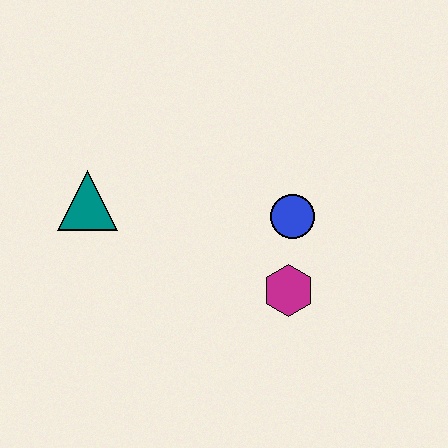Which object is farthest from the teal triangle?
The magenta hexagon is farthest from the teal triangle.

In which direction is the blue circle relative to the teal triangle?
The blue circle is to the right of the teal triangle.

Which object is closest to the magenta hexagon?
The blue circle is closest to the magenta hexagon.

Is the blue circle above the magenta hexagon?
Yes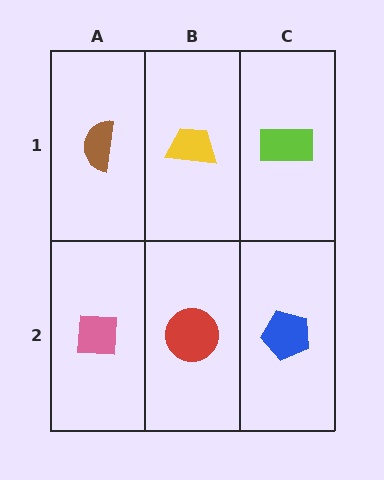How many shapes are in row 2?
3 shapes.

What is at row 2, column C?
A blue pentagon.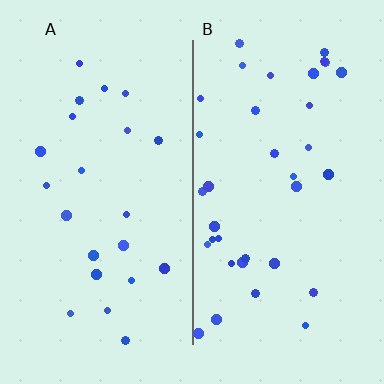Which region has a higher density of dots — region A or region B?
B (the right).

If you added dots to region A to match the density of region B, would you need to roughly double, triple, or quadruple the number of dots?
Approximately double.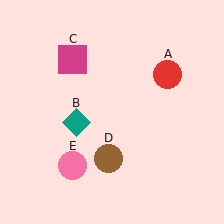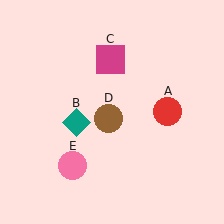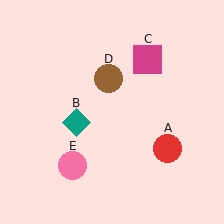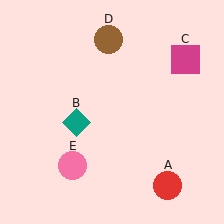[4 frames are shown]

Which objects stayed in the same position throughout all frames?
Teal diamond (object B) and pink circle (object E) remained stationary.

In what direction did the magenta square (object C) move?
The magenta square (object C) moved right.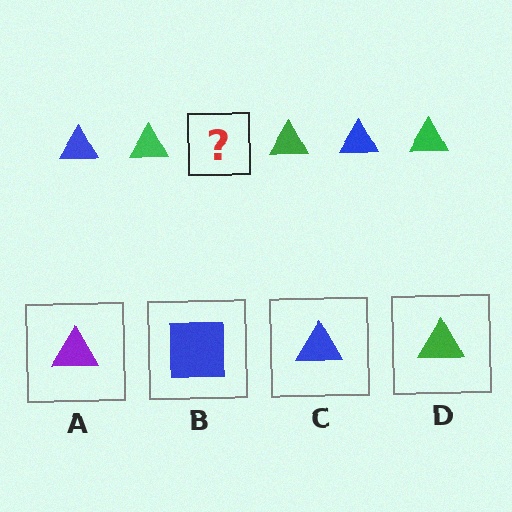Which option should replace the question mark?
Option C.